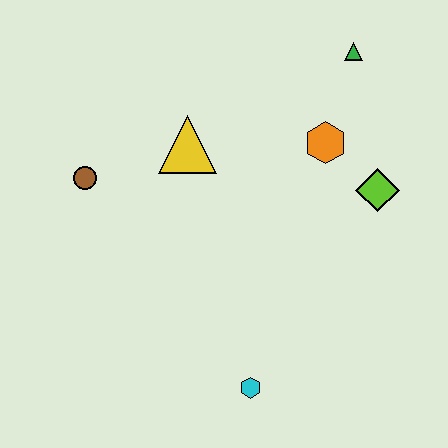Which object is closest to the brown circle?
The yellow triangle is closest to the brown circle.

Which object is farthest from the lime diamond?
The brown circle is farthest from the lime diamond.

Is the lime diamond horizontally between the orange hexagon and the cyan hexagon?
No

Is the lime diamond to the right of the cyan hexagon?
Yes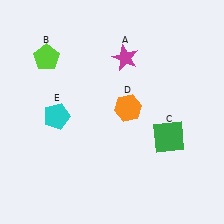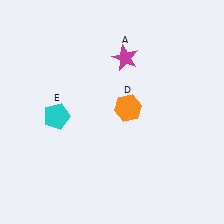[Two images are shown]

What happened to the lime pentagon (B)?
The lime pentagon (B) was removed in Image 2. It was in the top-left area of Image 1.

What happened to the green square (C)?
The green square (C) was removed in Image 2. It was in the bottom-right area of Image 1.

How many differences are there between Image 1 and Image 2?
There are 2 differences between the two images.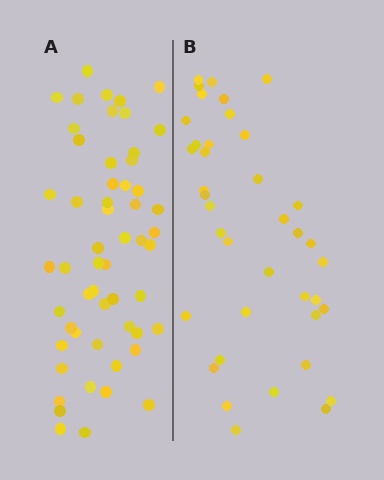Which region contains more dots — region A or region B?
Region A (the left region) has more dots.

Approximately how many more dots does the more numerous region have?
Region A has approximately 15 more dots than region B.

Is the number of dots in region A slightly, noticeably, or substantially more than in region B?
Region A has noticeably more, but not dramatically so. The ratio is roughly 1.4 to 1.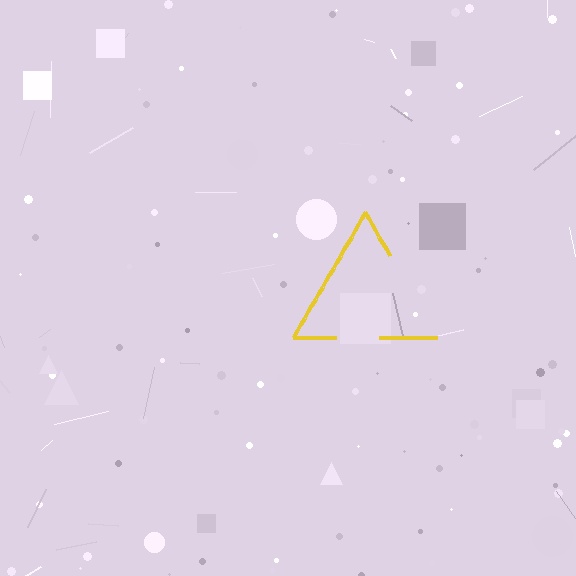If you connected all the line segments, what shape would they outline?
They would outline a triangle.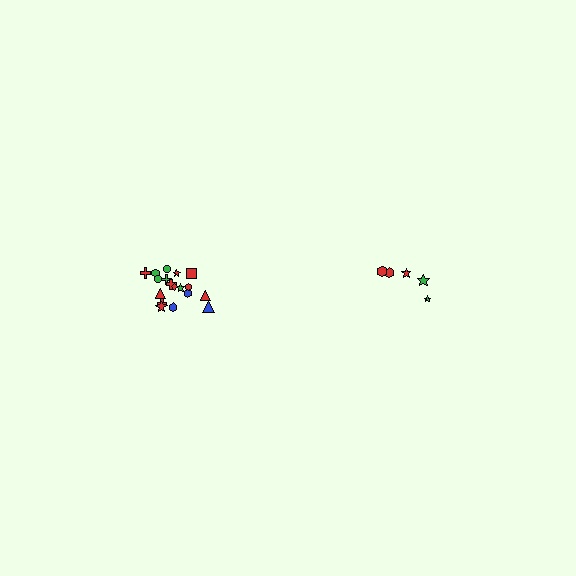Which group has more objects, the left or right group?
The left group.